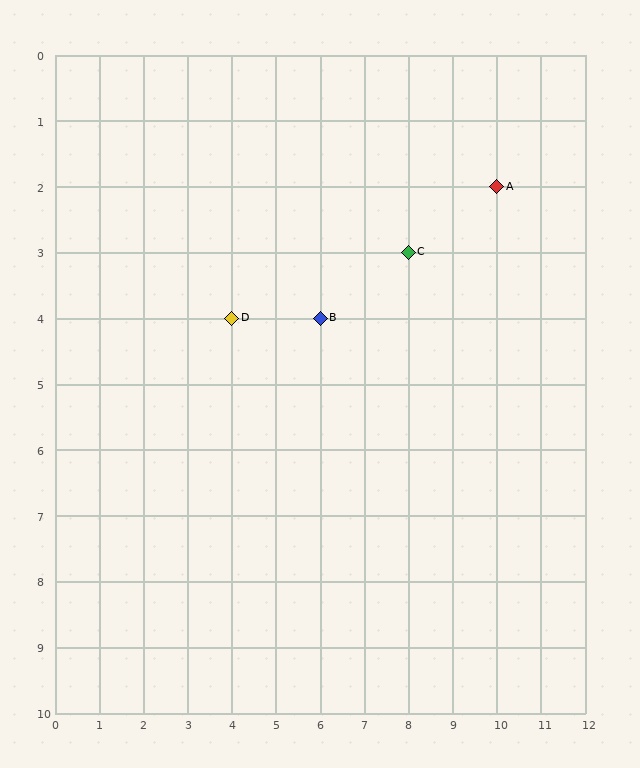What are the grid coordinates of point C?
Point C is at grid coordinates (8, 3).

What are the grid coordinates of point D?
Point D is at grid coordinates (4, 4).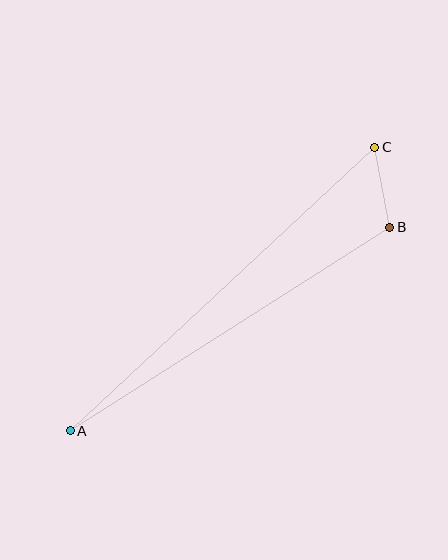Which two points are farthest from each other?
Points A and C are farthest from each other.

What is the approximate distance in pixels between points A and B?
The distance between A and B is approximately 379 pixels.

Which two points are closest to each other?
Points B and C are closest to each other.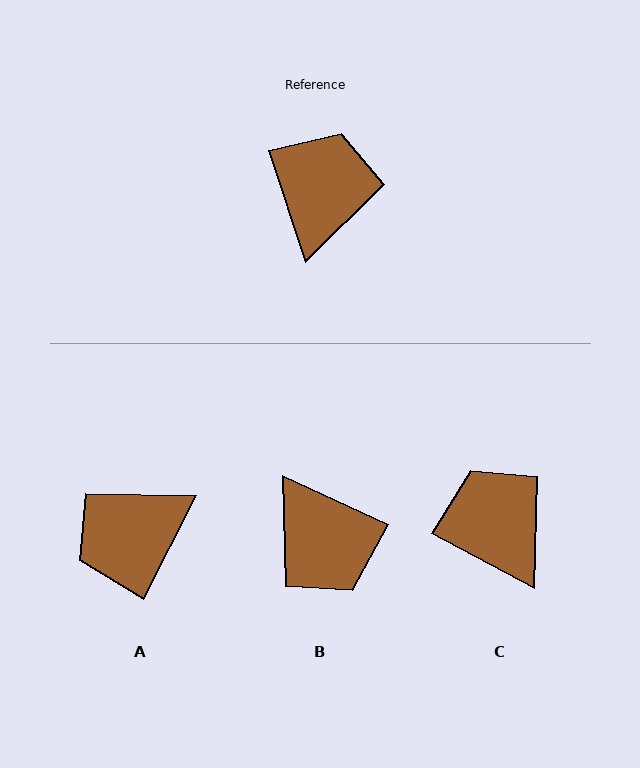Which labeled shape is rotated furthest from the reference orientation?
A, about 135 degrees away.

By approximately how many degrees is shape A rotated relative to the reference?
Approximately 135 degrees counter-clockwise.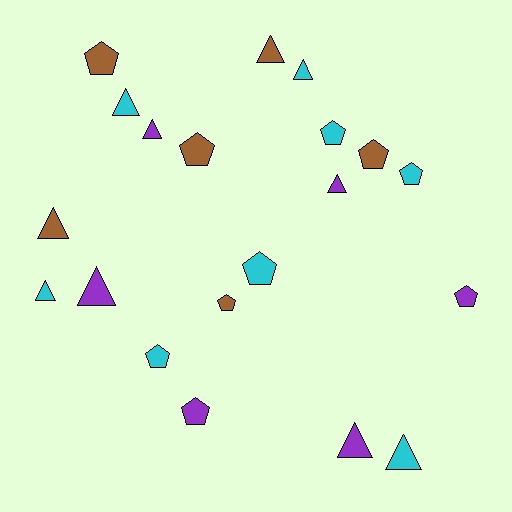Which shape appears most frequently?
Triangle, with 10 objects.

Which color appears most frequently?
Cyan, with 8 objects.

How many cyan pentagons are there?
There are 4 cyan pentagons.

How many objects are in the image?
There are 20 objects.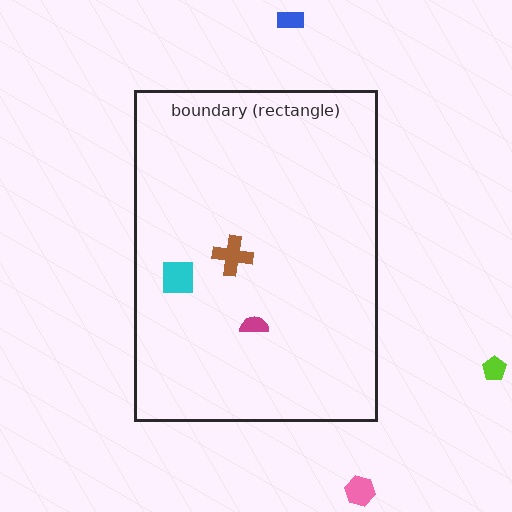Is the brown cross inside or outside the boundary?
Inside.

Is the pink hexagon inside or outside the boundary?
Outside.